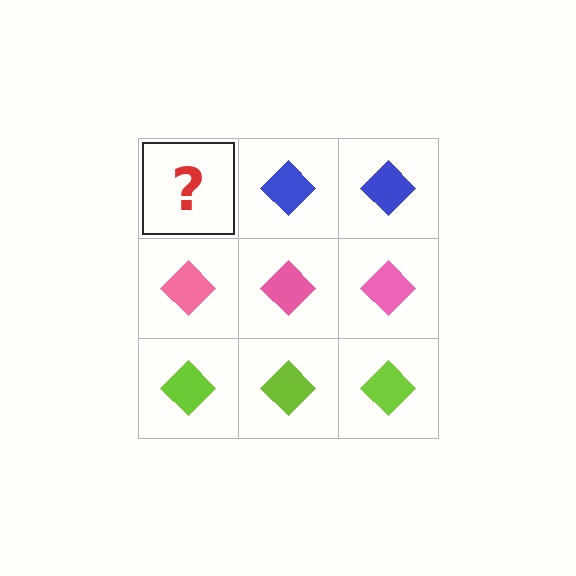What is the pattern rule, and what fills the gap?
The rule is that each row has a consistent color. The gap should be filled with a blue diamond.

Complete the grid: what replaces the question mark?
The question mark should be replaced with a blue diamond.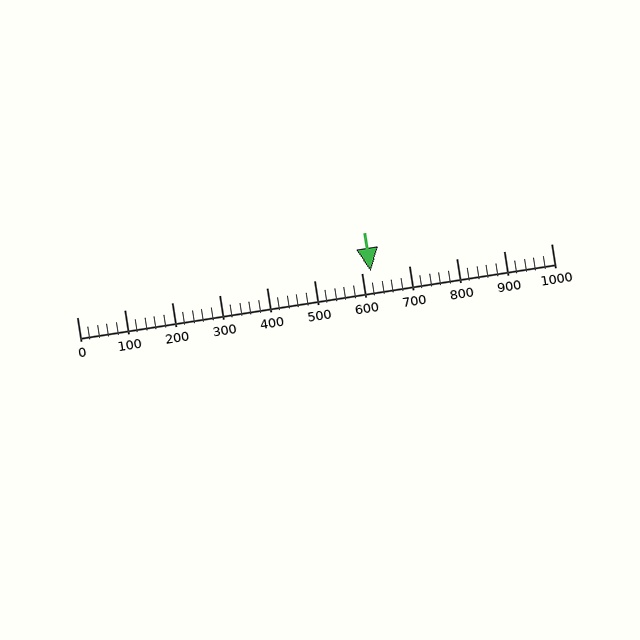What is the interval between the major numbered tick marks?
The major tick marks are spaced 100 units apart.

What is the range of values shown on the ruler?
The ruler shows values from 0 to 1000.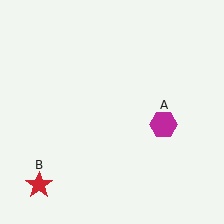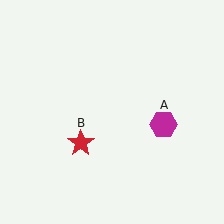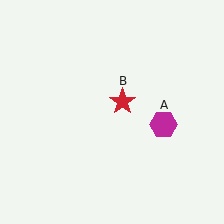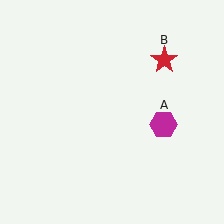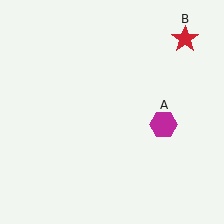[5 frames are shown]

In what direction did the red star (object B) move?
The red star (object B) moved up and to the right.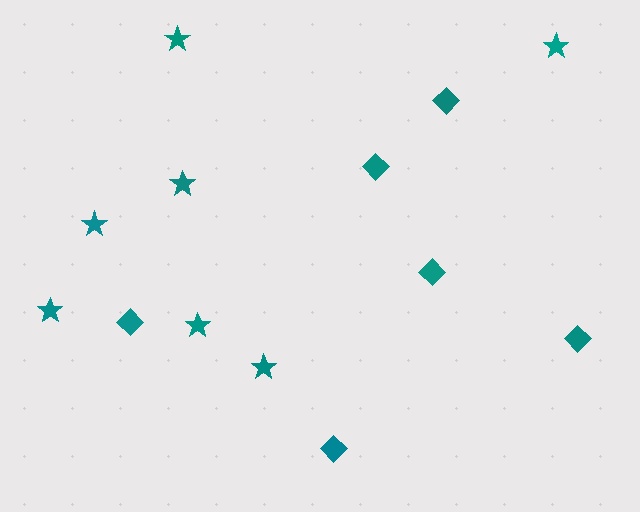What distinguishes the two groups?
There are 2 groups: one group of diamonds (6) and one group of stars (7).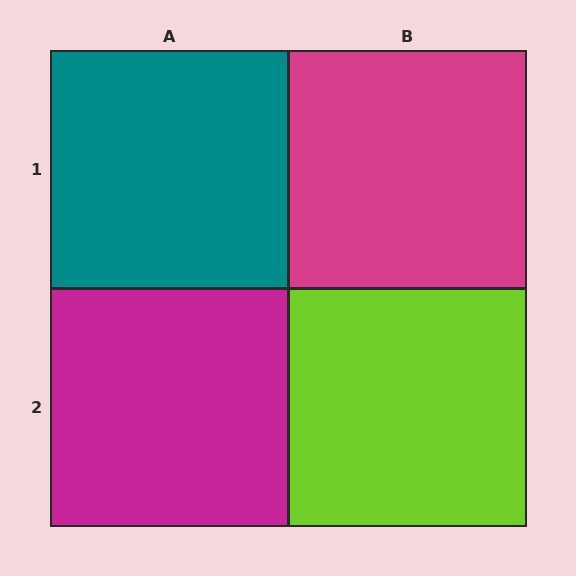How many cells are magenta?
2 cells are magenta.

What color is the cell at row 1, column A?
Teal.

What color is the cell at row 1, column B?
Magenta.